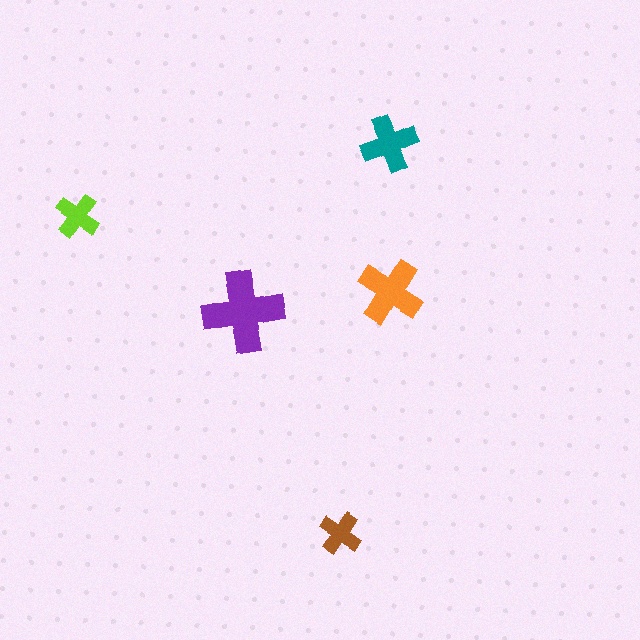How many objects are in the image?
There are 5 objects in the image.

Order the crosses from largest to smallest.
the purple one, the orange one, the teal one, the lime one, the brown one.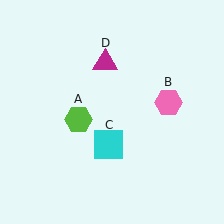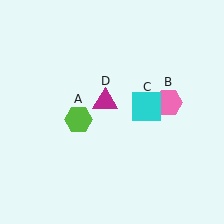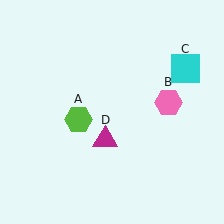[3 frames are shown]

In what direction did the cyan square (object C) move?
The cyan square (object C) moved up and to the right.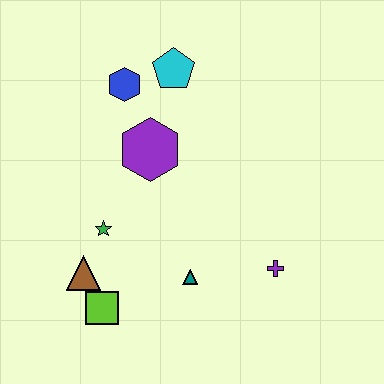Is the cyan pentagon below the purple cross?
No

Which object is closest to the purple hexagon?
The blue hexagon is closest to the purple hexagon.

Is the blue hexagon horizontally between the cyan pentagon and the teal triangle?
No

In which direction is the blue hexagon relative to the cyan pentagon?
The blue hexagon is to the left of the cyan pentagon.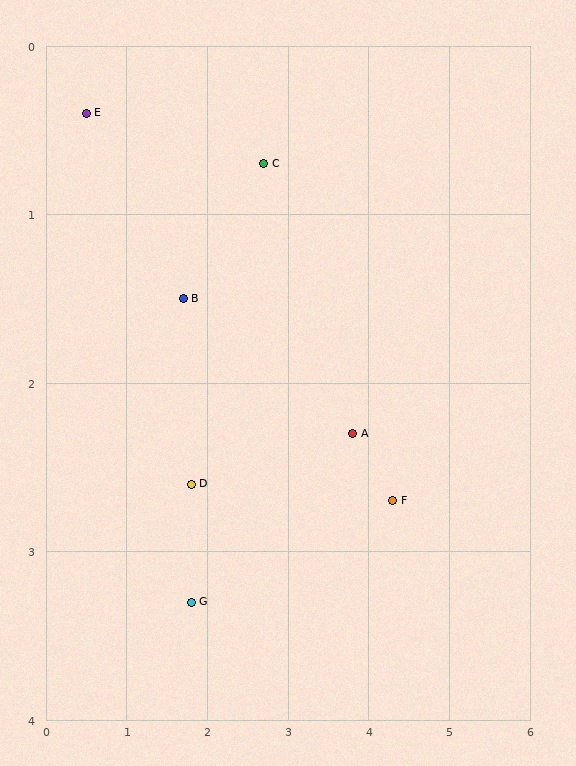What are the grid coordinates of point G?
Point G is at approximately (1.8, 3.3).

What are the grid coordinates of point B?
Point B is at approximately (1.7, 1.5).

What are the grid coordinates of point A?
Point A is at approximately (3.8, 2.3).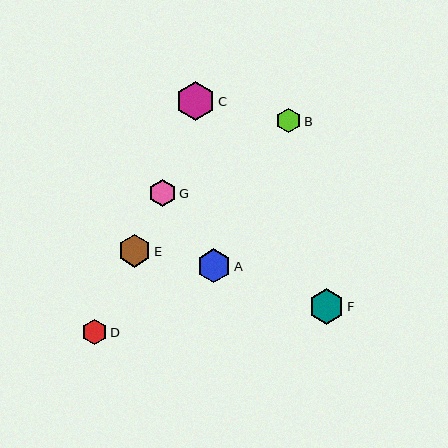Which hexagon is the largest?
Hexagon C is the largest with a size of approximately 39 pixels.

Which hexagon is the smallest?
Hexagon B is the smallest with a size of approximately 25 pixels.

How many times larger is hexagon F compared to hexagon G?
Hexagon F is approximately 1.3 times the size of hexagon G.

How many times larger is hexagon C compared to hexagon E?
Hexagon C is approximately 1.2 times the size of hexagon E.